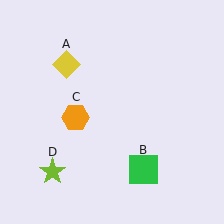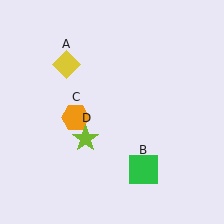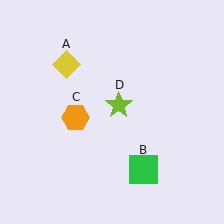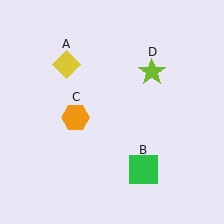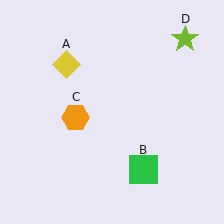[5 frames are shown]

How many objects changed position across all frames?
1 object changed position: lime star (object D).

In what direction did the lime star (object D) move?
The lime star (object D) moved up and to the right.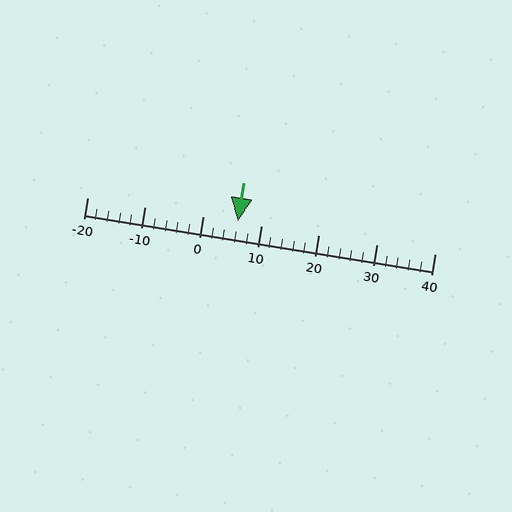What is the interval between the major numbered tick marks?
The major tick marks are spaced 10 units apart.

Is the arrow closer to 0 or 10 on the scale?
The arrow is closer to 10.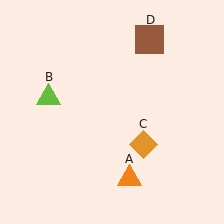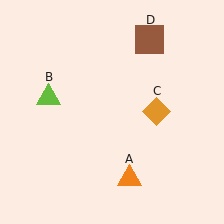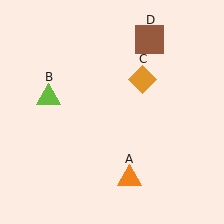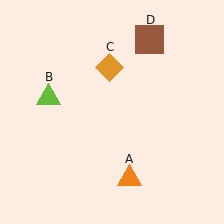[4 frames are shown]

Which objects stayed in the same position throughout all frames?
Orange triangle (object A) and lime triangle (object B) and brown square (object D) remained stationary.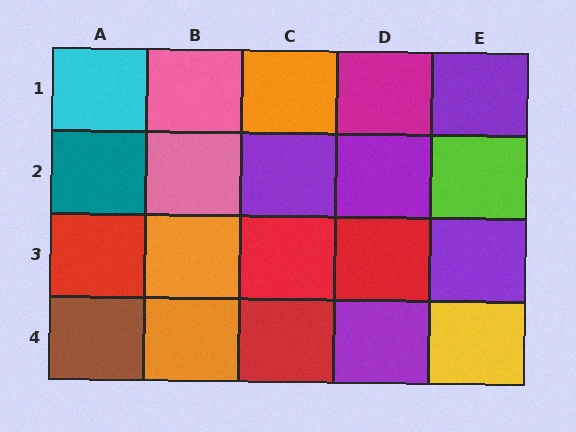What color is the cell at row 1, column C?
Orange.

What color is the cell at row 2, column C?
Purple.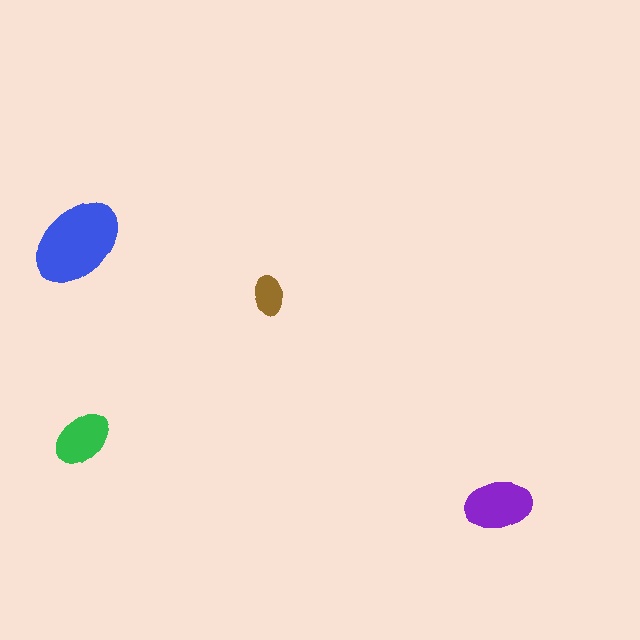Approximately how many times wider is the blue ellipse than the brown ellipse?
About 2.5 times wider.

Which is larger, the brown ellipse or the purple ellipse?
The purple one.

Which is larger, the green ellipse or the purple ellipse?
The purple one.